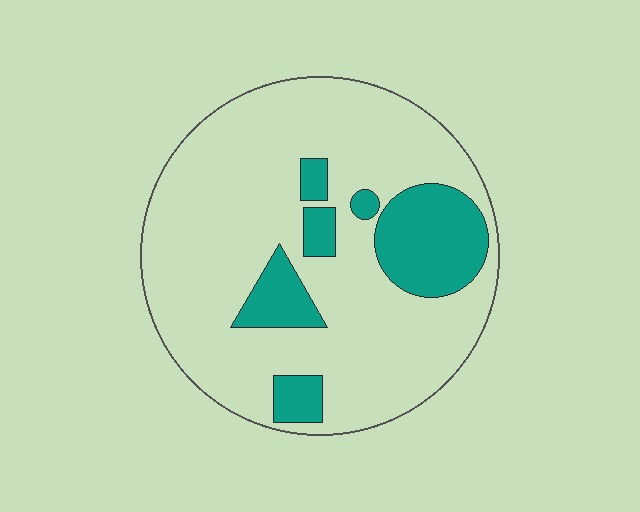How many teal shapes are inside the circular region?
6.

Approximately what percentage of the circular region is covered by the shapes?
Approximately 20%.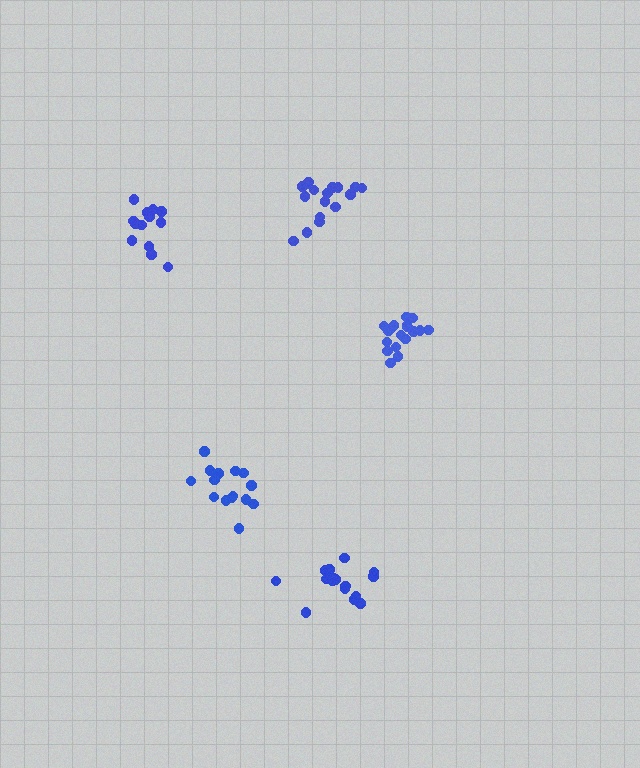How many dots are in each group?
Group 1: 17 dots, Group 2: 16 dots, Group 3: 13 dots, Group 4: 16 dots, Group 5: 18 dots (80 total).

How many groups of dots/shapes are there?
There are 5 groups.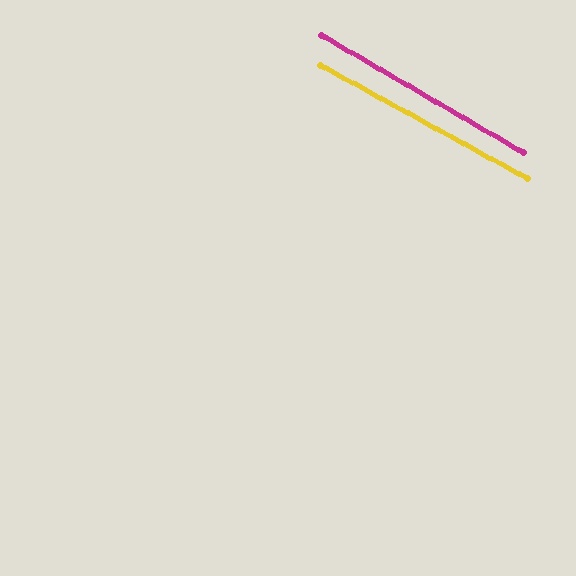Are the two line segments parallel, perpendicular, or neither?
Parallel — their directions differ by only 1.7°.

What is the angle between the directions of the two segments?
Approximately 2 degrees.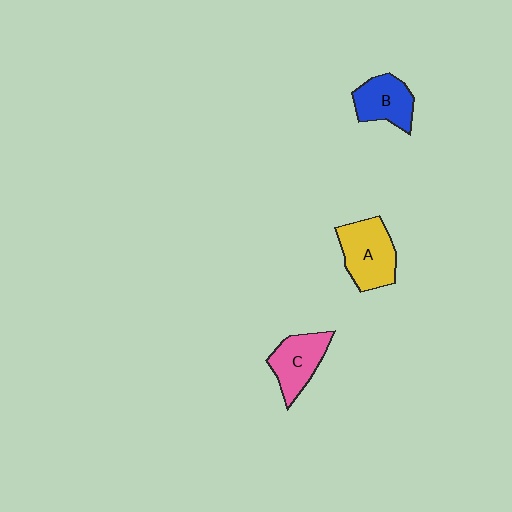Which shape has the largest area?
Shape A (yellow).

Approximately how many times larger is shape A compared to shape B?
Approximately 1.3 times.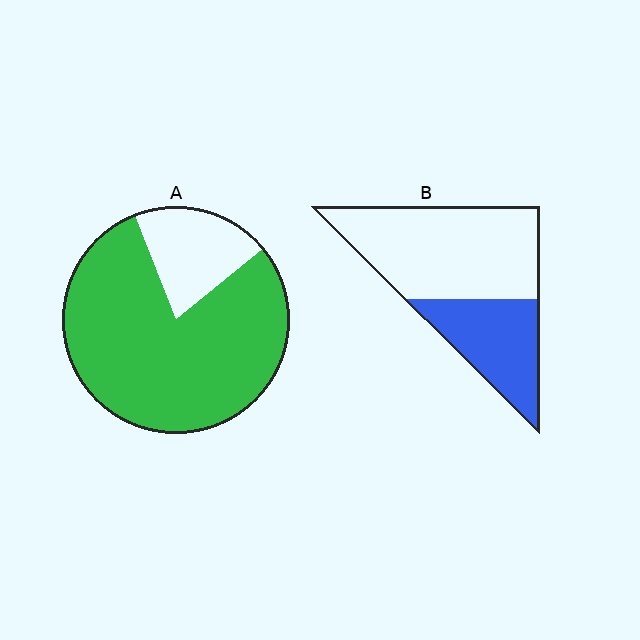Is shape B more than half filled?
No.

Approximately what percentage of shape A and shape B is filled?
A is approximately 80% and B is approximately 35%.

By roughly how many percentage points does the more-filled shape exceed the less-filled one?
By roughly 45 percentage points (A over B).